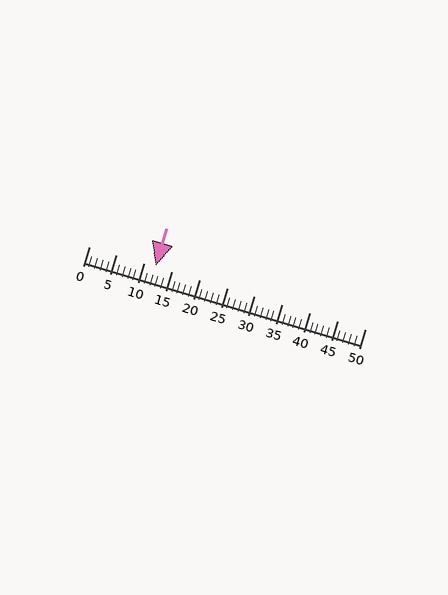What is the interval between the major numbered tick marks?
The major tick marks are spaced 5 units apart.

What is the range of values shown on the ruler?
The ruler shows values from 0 to 50.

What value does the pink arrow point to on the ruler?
The pink arrow points to approximately 12.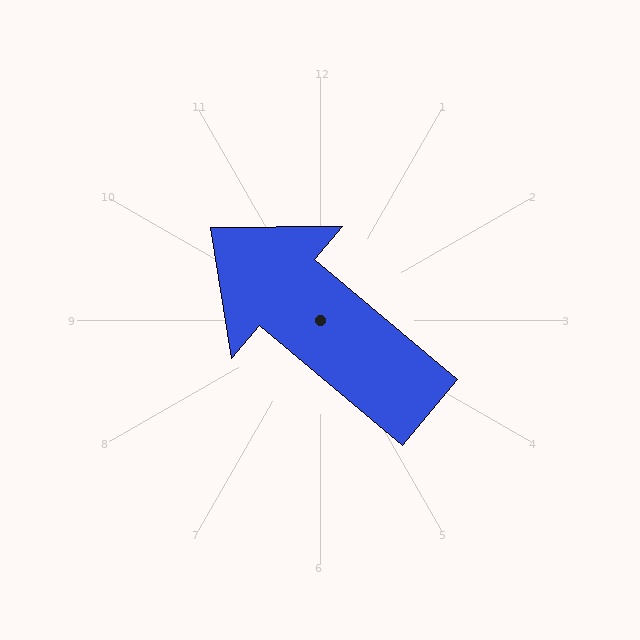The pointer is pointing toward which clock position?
Roughly 10 o'clock.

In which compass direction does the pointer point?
Northwest.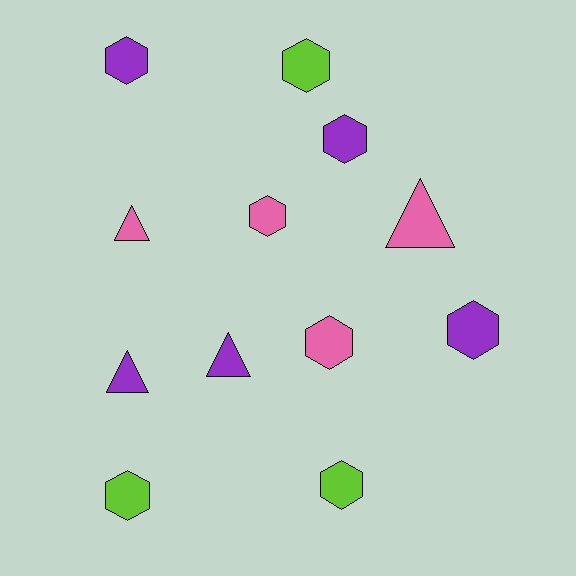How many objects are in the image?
There are 12 objects.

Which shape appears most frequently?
Hexagon, with 8 objects.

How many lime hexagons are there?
There are 3 lime hexagons.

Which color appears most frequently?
Purple, with 5 objects.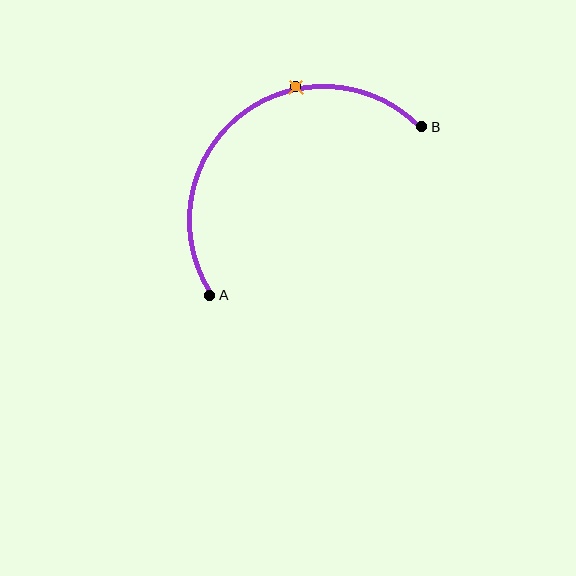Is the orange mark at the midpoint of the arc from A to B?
No. The orange mark lies on the arc but is closer to endpoint B. The arc midpoint would be at the point on the curve equidistant along the arc from both A and B.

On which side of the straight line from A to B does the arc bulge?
The arc bulges above and to the left of the straight line connecting A and B.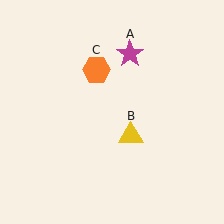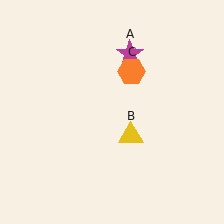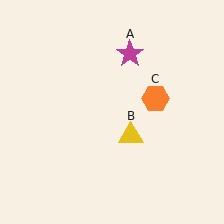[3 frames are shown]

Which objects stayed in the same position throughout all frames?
Magenta star (object A) and yellow triangle (object B) remained stationary.